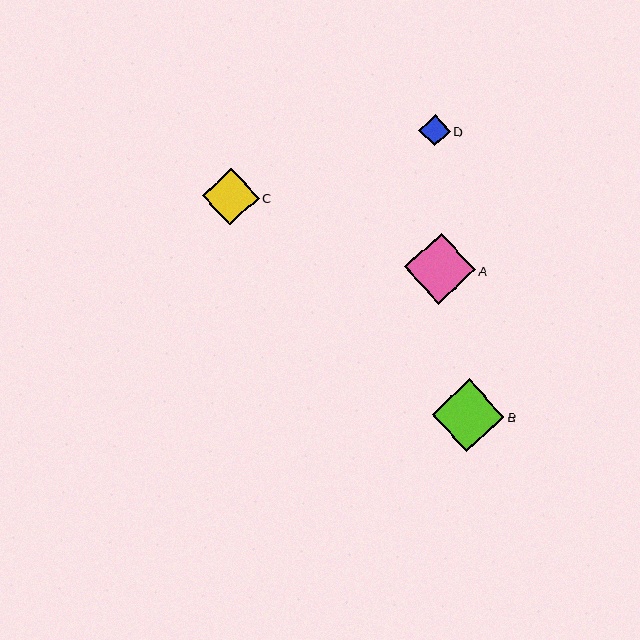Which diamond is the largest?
Diamond B is the largest with a size of approximately 73 pixels.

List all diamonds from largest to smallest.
From largest to smallest: B, A, C, D.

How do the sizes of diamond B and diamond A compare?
Diamond B and diamond A are approximately the same size.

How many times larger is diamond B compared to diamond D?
Diamond B is approximately 2.3 times the size of diamond D.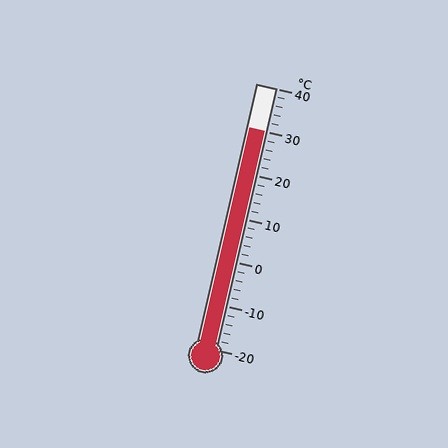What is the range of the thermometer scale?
The thermometer scale ranges from -20°C to 40°C.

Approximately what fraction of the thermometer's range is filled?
The thermometer is filled to approximately 85% of its range.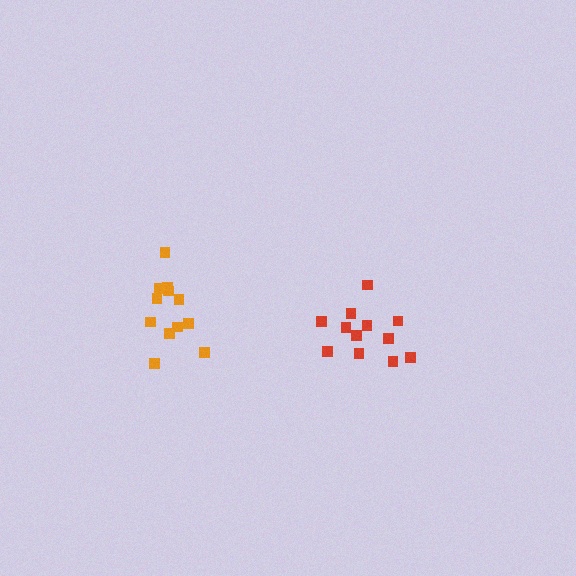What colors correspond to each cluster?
The clusters are colored: red, orange.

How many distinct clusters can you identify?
There are 2 distinct clusters.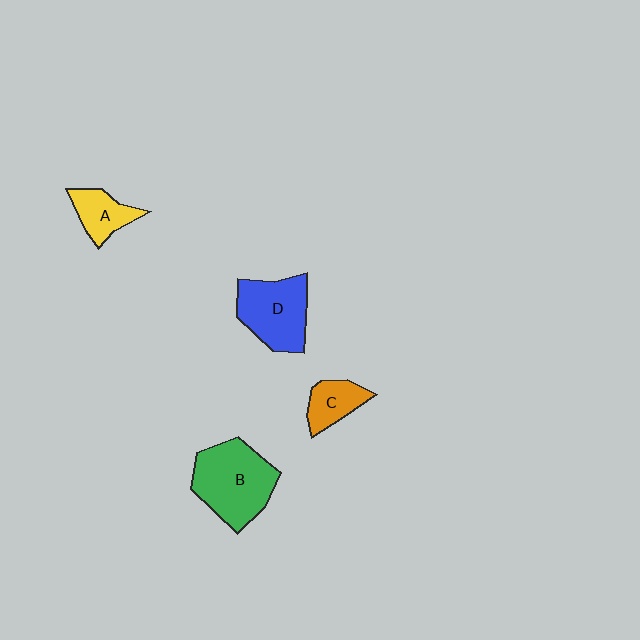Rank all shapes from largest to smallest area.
From largest to smallest: B (green), D (blue), A (yellow), C (orange).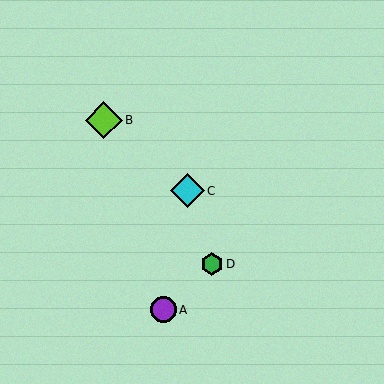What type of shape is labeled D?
Shape D is a green hexagon.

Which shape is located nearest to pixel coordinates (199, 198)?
The cyan diamond (labeled C) at (187, 191) is nearest to that location.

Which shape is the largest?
The lime diamond (labeled B) is the largest.